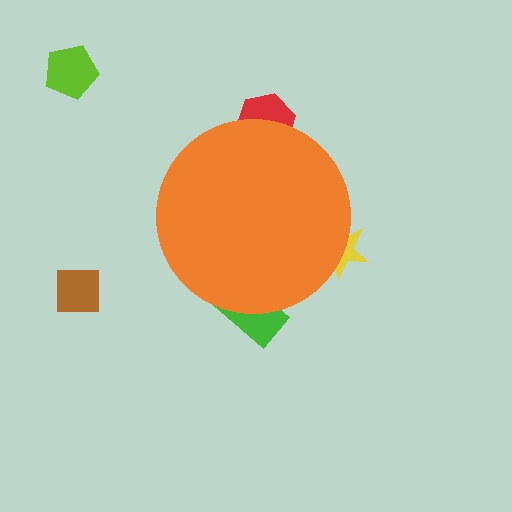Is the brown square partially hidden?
No, the brown square is fully visible.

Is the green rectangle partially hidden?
Yes, the green rectangle is partially hidden behind the orange circle.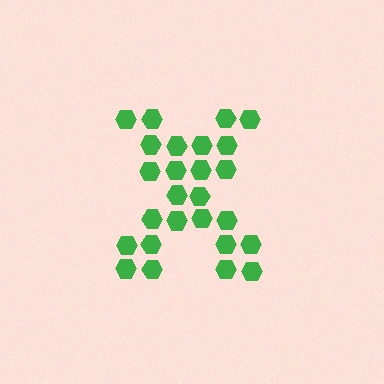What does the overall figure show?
The overall figure shows the letter X.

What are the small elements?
The small elements are hexagons.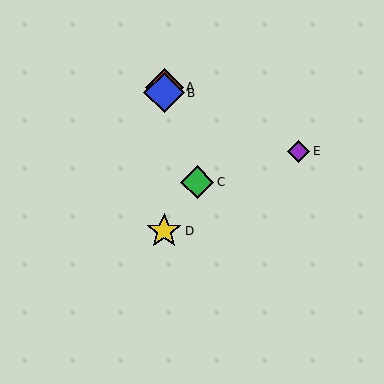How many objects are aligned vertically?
3 objects (A, B, D) are aligned vertically.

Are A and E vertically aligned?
No, A is at x≈164 and E is at x≈299.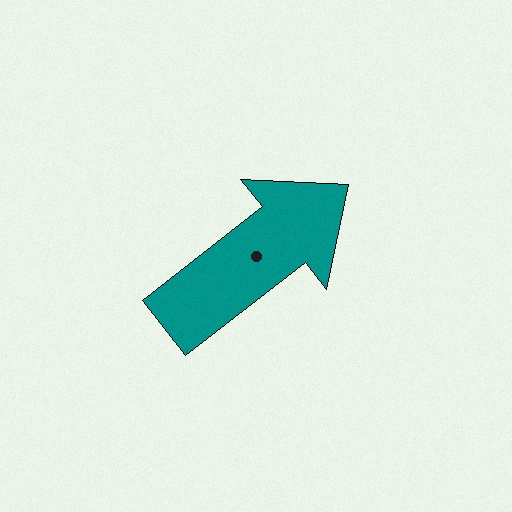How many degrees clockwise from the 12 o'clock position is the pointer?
Approximately 52 degrees.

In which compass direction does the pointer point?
Northeast.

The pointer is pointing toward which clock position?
Roughly 2 o'clock.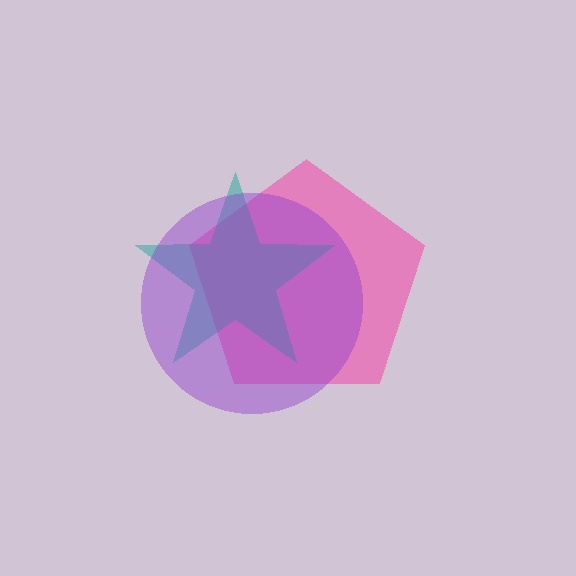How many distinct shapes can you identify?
There are 3 distinct shapes: a pink pentagon, a teal star, a purple circle.